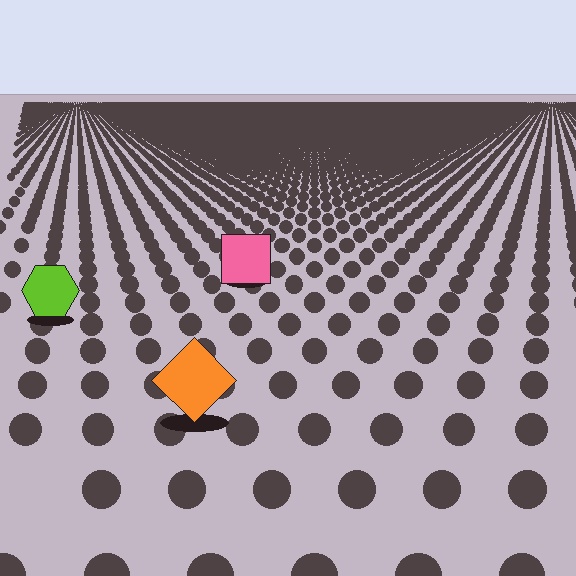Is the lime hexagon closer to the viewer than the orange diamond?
No. The orange diamond is closer — you can tell from the texture gradient: the ground texture is coarser near it.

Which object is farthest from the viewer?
The pink square is farthest from the viewer. It appears smaller and the ground texture around it is denser.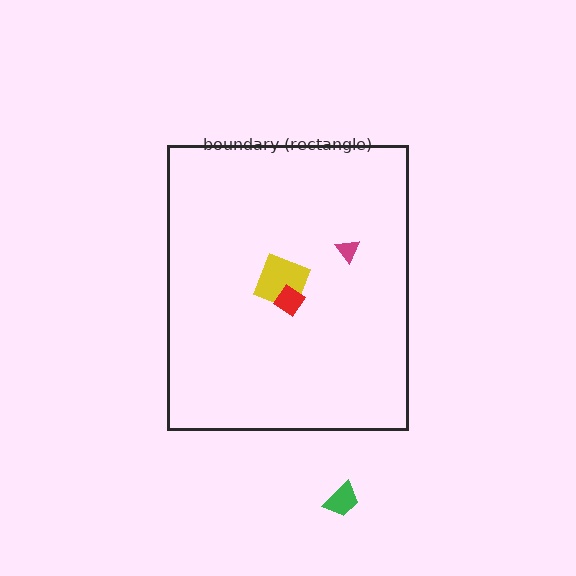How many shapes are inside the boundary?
3 inside, 1 outside.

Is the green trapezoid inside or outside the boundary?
Outside.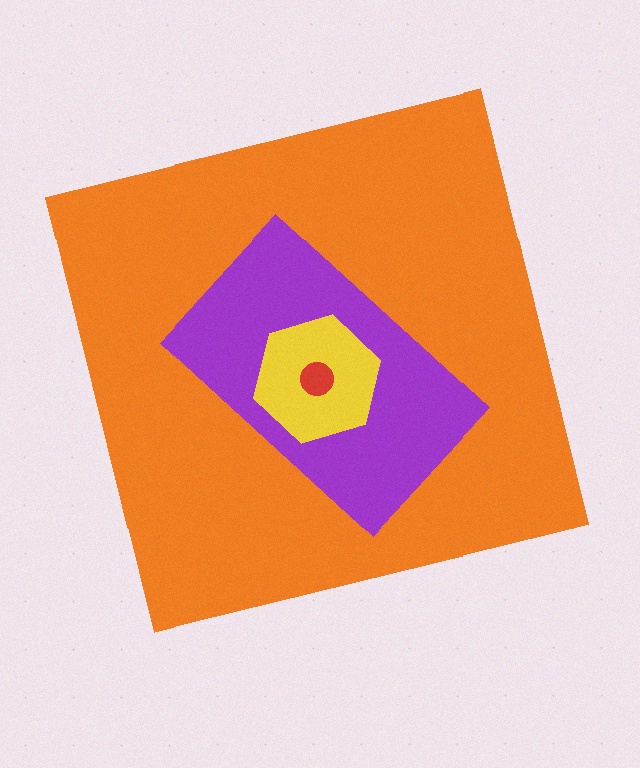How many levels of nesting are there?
4.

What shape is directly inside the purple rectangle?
The yellow hexagon.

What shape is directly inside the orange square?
The purple rectangle.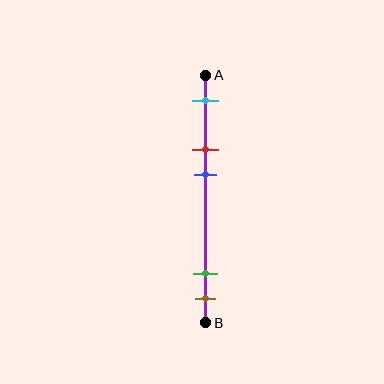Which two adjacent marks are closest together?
The green and brown marks are the closest adjacent pair.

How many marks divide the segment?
There are 5 marks dividing the segment.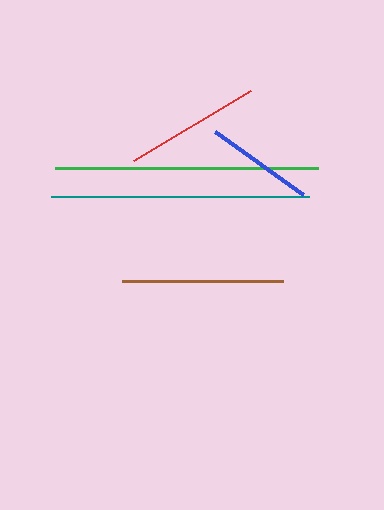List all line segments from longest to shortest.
From longest to shortest: green, teal, brown, red, blue.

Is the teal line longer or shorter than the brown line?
The teal line is longer than the brown line.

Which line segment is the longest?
The green line is the longest at approximately 263 pixels.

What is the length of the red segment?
The red segment is approximately 137 pixels long.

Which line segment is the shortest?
The blue line is the shortest at approximately 108 pixels.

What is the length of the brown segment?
The brown segment is approximately 161 pixels long.